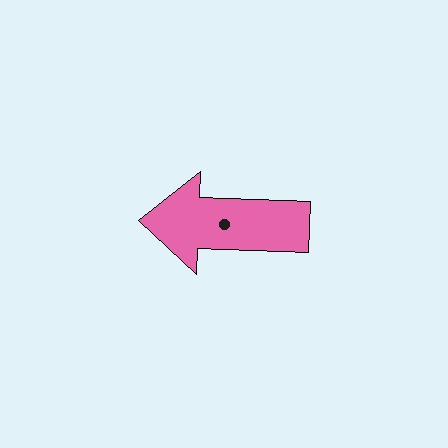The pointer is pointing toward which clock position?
Roughly 9 o'clock.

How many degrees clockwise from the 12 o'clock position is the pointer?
Approximately 272 degrees.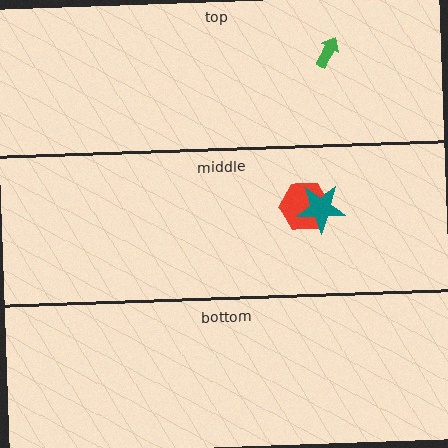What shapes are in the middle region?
The red hexagon, the teal star.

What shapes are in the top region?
The green arrow.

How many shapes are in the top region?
1.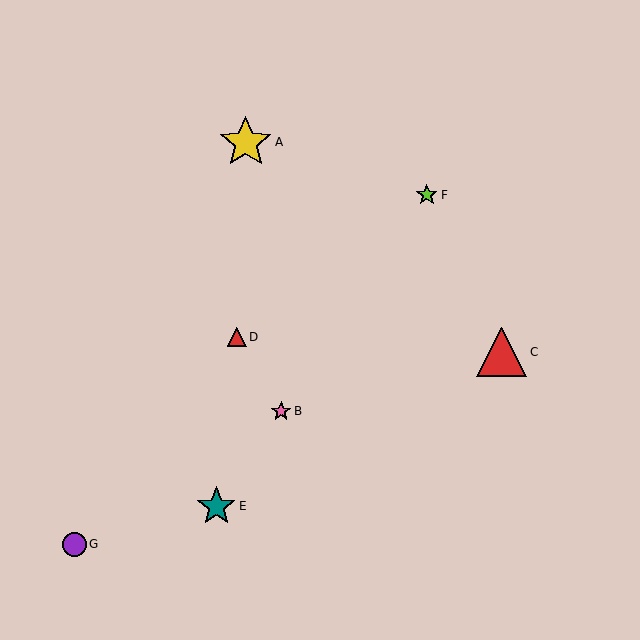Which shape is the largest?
The yellow star (labeled A) is the largest.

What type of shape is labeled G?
Shape G is a purple circle.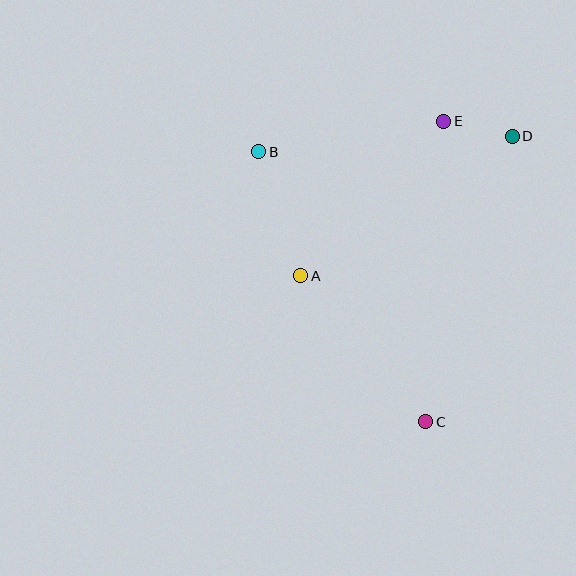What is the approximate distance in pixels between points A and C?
The distance between A and C is approximately 192 pixels.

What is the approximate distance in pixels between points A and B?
The distance between A and B is approximately 131 pixels.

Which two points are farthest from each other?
Points B and C are farthest from each other.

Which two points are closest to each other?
Points D and E are closest to each other.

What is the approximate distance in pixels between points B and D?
The distance between B and D is approximately 254 pixels.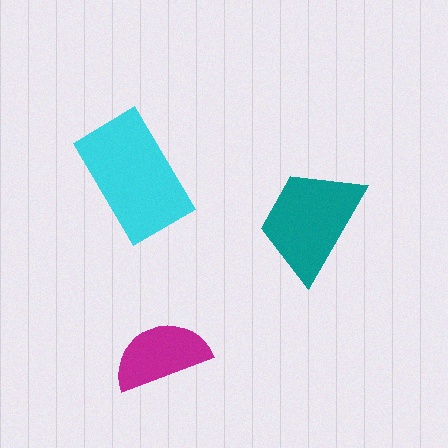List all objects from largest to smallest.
The cyan rectangle, the teal trapezoid, the magenta semicircle.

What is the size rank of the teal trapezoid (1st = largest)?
2nd.